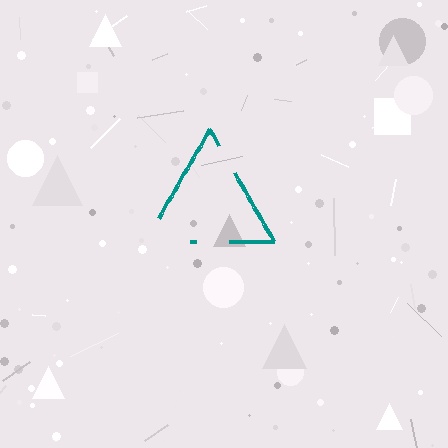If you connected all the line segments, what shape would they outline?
They would outline a triangle.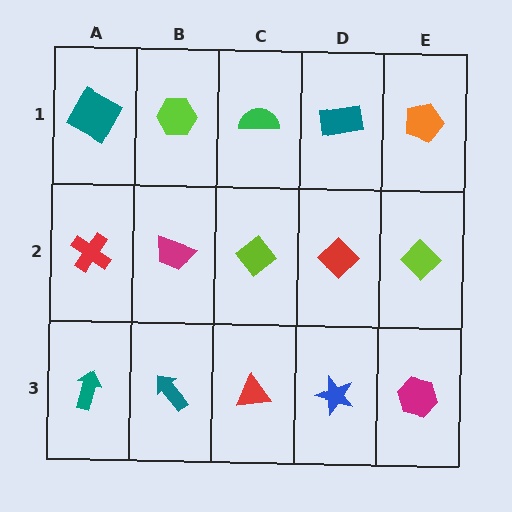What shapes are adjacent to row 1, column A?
A red cross (row 2, column A), a lime hexagon (row 1, column B).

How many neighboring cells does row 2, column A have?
3.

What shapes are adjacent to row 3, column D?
A red diamond (row 2, column D), a red triangle (row 3, column C), a magenta hexagon (row 3, column E).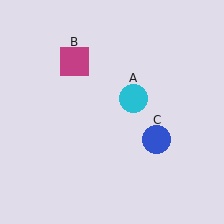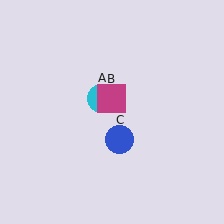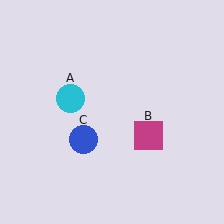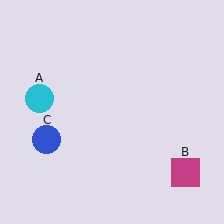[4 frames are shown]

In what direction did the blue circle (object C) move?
The blue circle (object C) moved left.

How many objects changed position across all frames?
3 objects changed position: cyan circle (object A), magenta square (object B), blue circle (object C).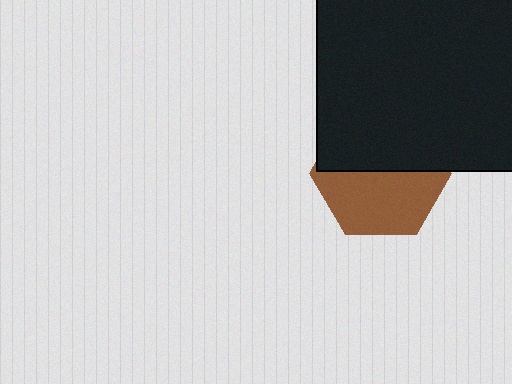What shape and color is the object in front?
The object in front is a black square.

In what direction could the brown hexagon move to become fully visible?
The brown hexagon could move down. That would shift it out from behind the black square entirely.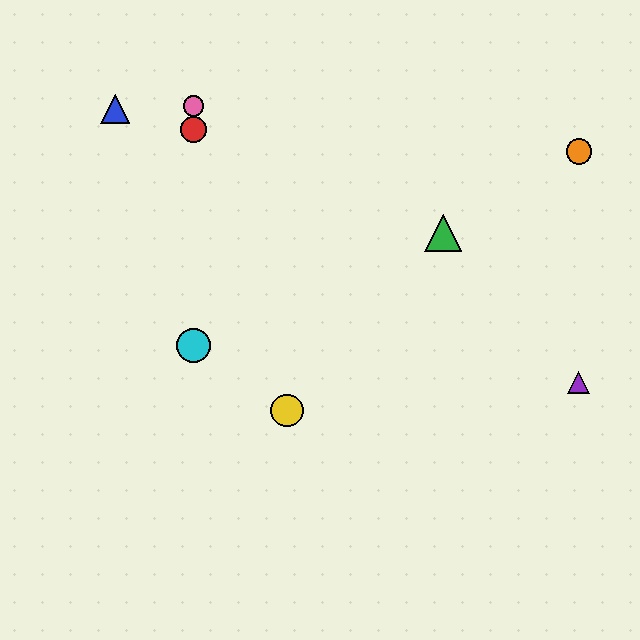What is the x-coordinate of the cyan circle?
The cyan circle is at x≈193.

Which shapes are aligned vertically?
The red circle, the cyan circle, the pink circle are aligned vertically.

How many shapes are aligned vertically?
3 shapes (the red circle, the cyan circle, the pink circle) are aligned vertically.